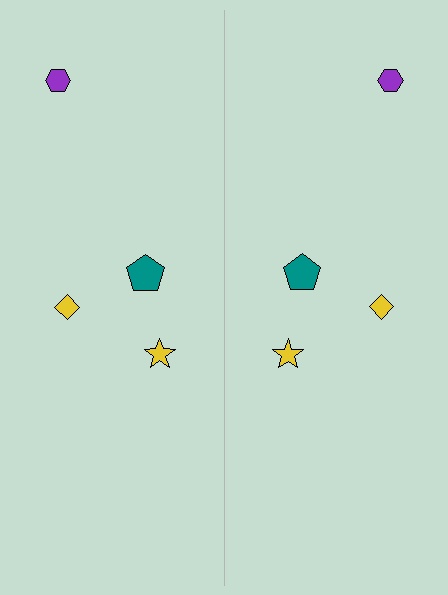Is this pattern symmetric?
Yes, this pattern has bilateral (reflection) symmetry.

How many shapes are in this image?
There are 8 shapes in this image.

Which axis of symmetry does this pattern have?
The pattern has a vertical axis of symmetry running through the center of the image.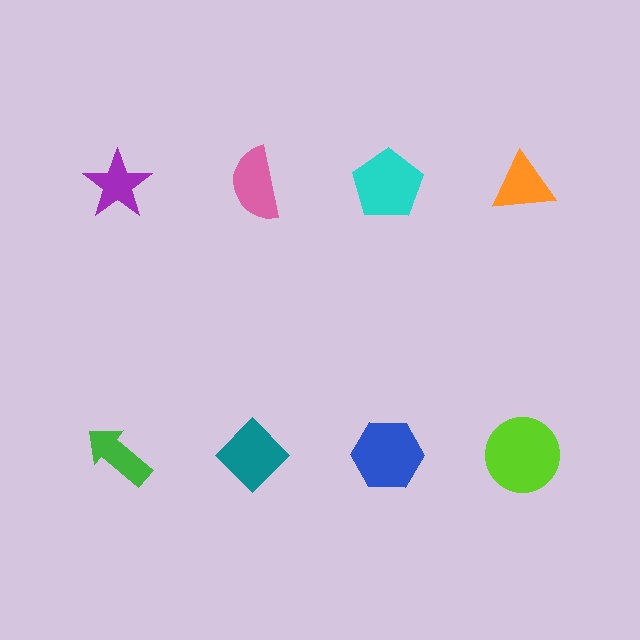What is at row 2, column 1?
A green arrow.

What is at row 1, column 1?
A purple star.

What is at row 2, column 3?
A blue hexagon.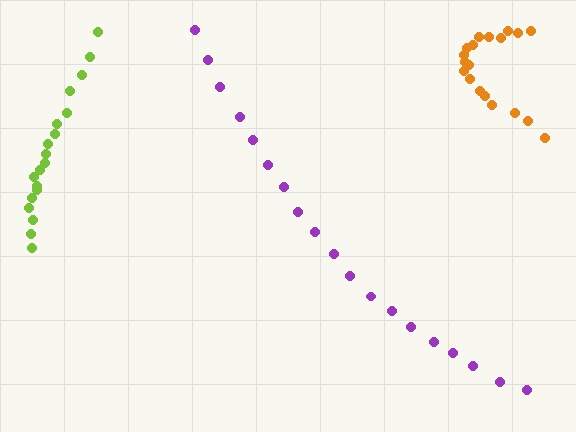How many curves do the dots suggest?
There are 3 distinct paths.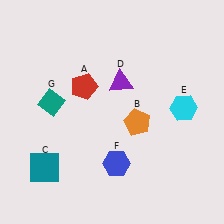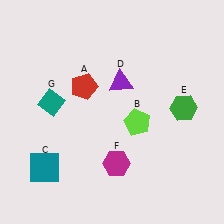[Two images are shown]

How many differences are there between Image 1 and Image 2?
There are 3 differences between the two images.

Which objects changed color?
B changed from orange to lime. E changed from cyan to green. F changed from blue to magenta.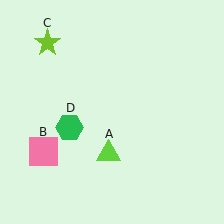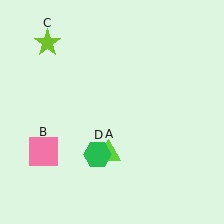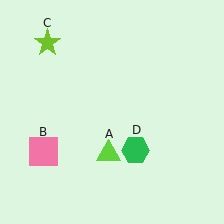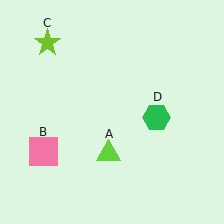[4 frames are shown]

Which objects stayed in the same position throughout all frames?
Lime triangle (object A) and pink square (object B) and lime star (object C) remained stationary.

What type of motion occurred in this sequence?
The green hexagon (object D) rotated counterclockwise around the center of the scene.